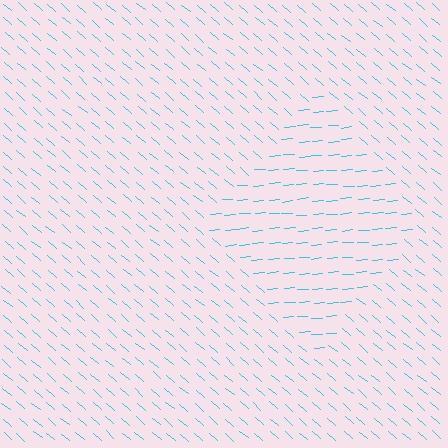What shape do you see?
I see a diamond.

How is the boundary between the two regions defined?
The boundary is defined purely by a change in line orientation (approximately 45 degrees difference). All lines are the same color and thickness.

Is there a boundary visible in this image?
Yes, there is a texture boundary formed by a change in line orientation.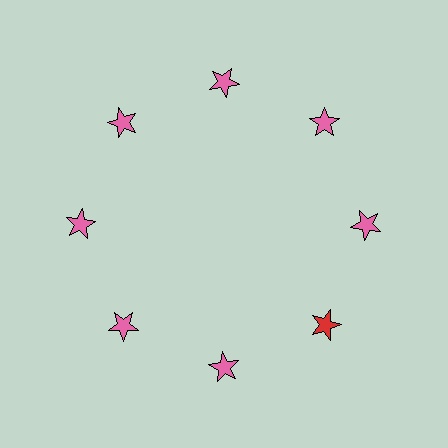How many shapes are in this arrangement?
There are 8 shapes arranged in a ring pattern.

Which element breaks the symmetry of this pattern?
The red star at roughly the 4 o'clock position breaks the symmetry. All other shapes are pink stars.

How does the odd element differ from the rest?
It has a different color: red instead of pink.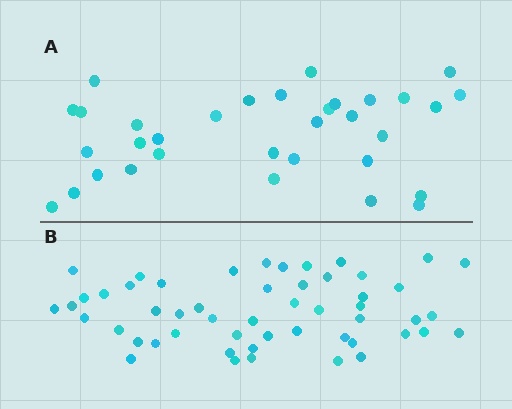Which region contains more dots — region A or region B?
Region B (the bottom region) has more dots.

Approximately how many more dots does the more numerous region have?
Region B has approximately 20 more dots than region A.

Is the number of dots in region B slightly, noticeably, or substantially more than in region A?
Region B has substantially more. The ratio is roughly 1.6 to 1.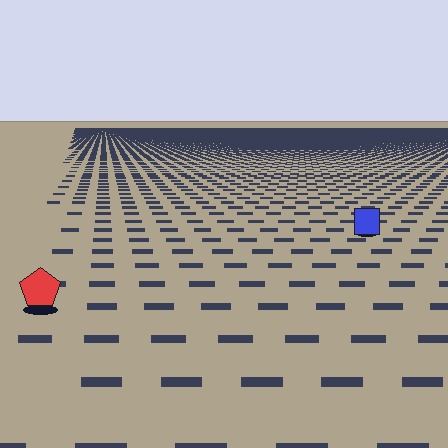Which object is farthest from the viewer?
The blue square is farthest from the viewer. It appears smaller and the ground texture around it is denser.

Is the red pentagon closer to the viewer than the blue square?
Yes. The red pentagon is closer — you can tell from the texture gradient: the ground texture is coarser near it.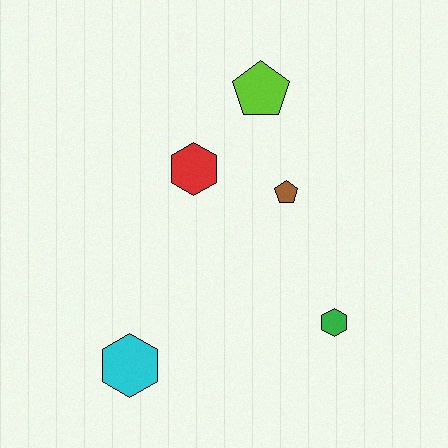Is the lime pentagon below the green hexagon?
No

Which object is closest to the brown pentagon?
The red hexagon is closest to the brown pentagon.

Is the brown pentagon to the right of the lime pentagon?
Yes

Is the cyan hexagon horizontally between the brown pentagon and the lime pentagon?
No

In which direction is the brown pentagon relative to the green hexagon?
The brown pentagon is above the green hexagon.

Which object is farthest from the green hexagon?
The lime pentagon is farthest from the green hexagon.